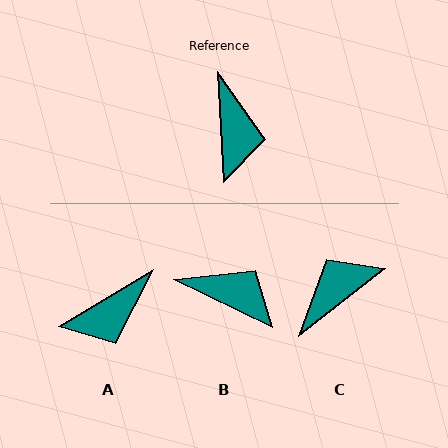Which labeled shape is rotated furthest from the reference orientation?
C, about 125 degrees away.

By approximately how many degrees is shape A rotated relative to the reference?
Approximately 62 degrees clockwise.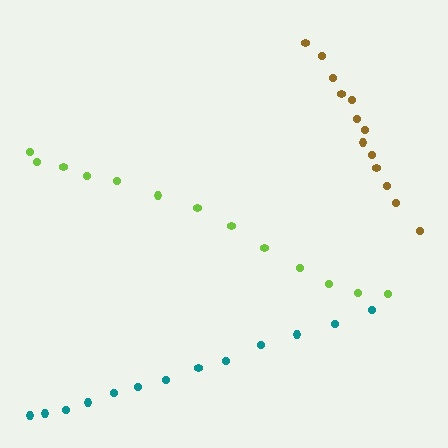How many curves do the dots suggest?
There are 3 distinct paths.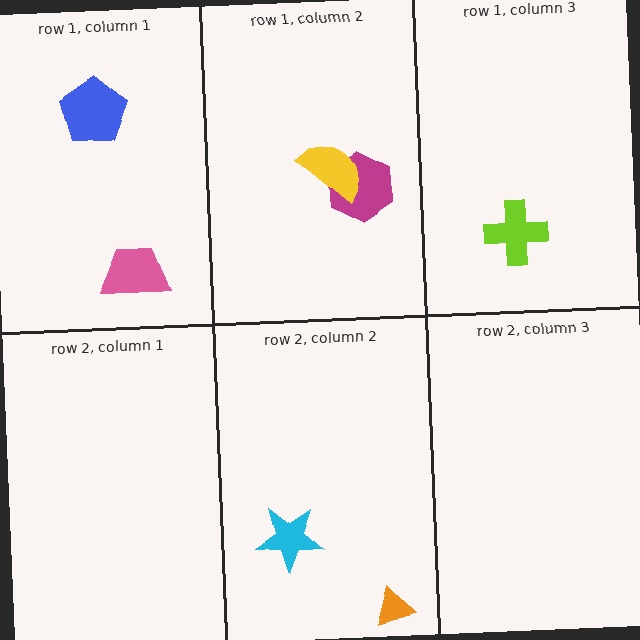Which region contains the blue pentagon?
The row 1, column 1 region.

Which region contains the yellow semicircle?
The row 1, column 2 region.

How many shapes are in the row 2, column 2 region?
2.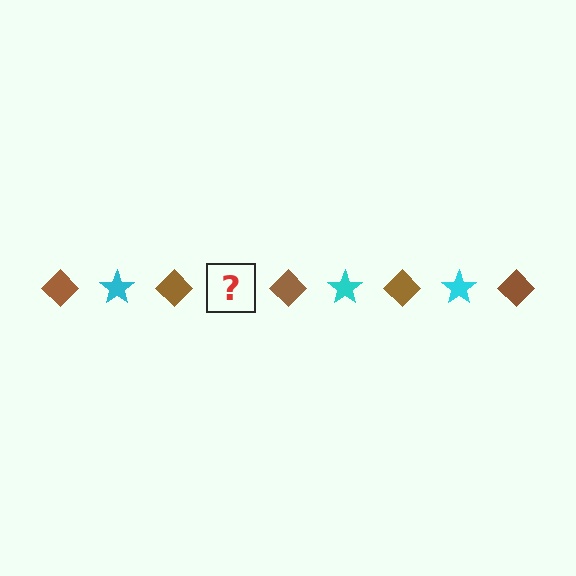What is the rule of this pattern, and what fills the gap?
The rule is that the pattern alternates between brown diamond and cyan star. The gap should be filled with a cyan star.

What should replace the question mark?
The question mark should be replaced with a cyan star.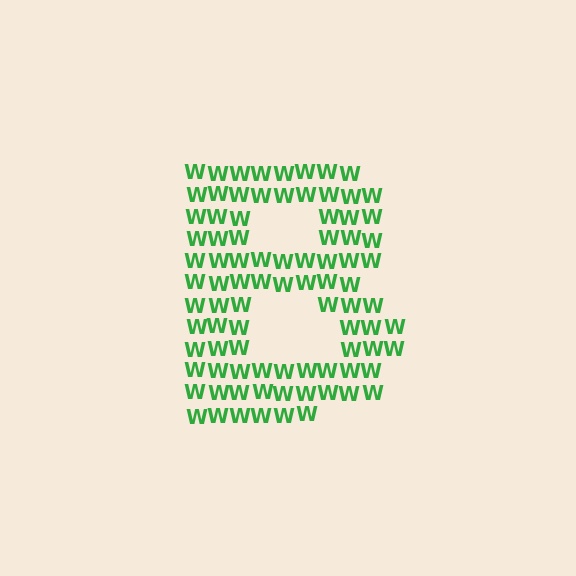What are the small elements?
The small elements are letter W's.